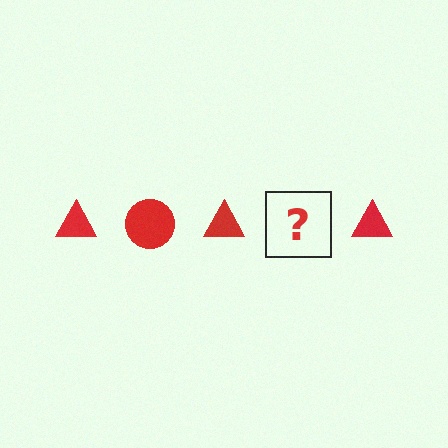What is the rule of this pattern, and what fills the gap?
The rule is that the pattern cycles through triangle, circle shapes in red. The gap should be filled with a red circle.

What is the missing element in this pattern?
The missing element is a red circle.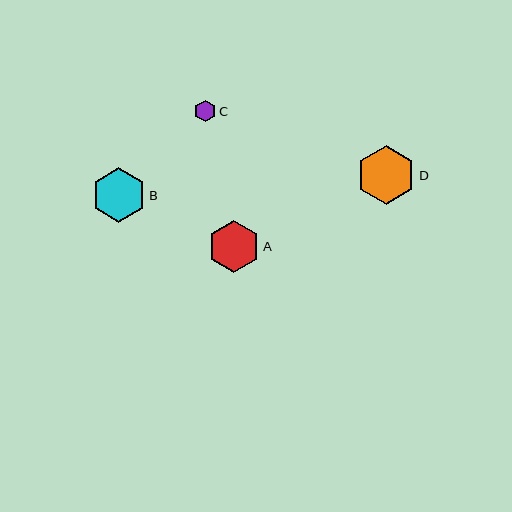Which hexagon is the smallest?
Hexagon C is the smallest with a size of approximately 21 pixels.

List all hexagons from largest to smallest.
From largest to smallest: D, B, A, C.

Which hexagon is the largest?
Hexagon D is the largest with a size of approximately 59 pixels.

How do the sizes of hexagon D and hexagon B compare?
Hexagon D and hexagon B are approximately the same size.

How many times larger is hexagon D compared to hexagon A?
Hexagon D is approximately 1.1 times the size of hexagon A.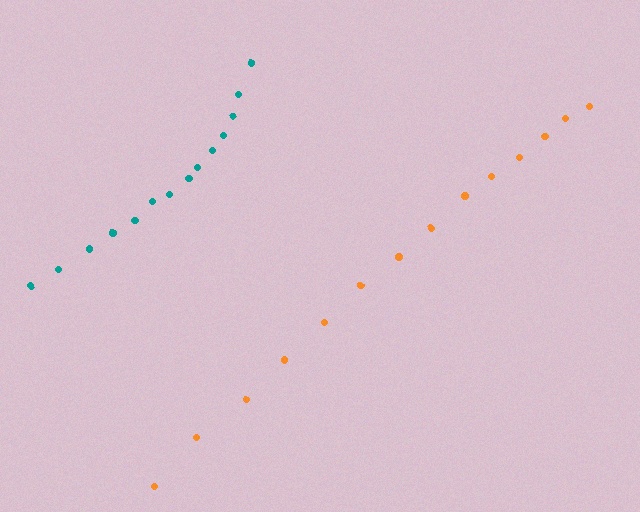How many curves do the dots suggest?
There are 2 distinct paths.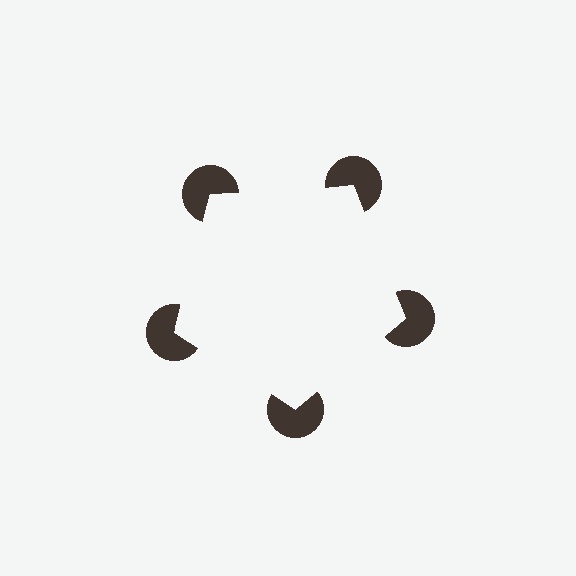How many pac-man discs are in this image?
There are 5 — one at each vertex of the illusory pentagon.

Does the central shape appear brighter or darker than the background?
It typically appears slightly brighter than the background, even though no actual brightness change is drawn.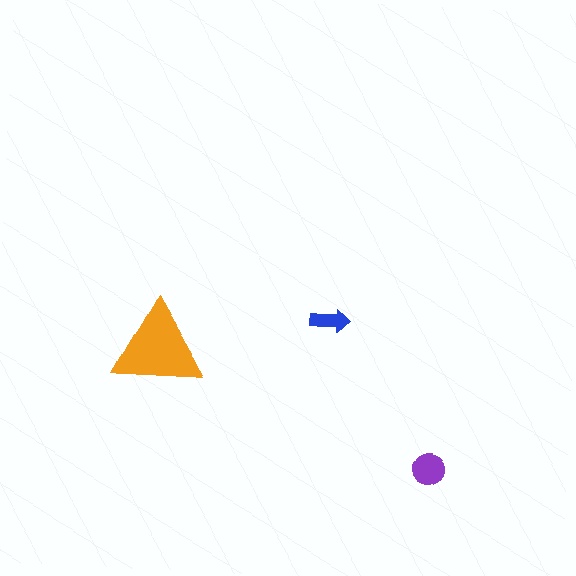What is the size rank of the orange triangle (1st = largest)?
1st.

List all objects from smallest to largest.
The blue arrow, the purple circle, the orange triangle.